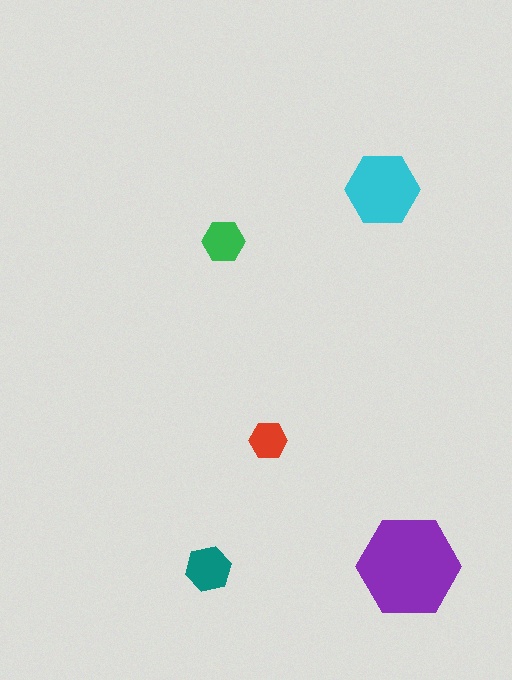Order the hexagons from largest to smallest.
the purple one, the cyan one, the teal one, the green one, the red one.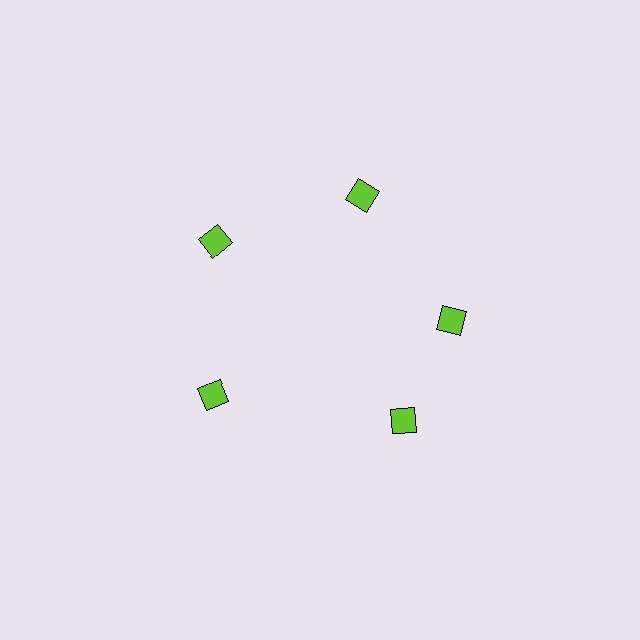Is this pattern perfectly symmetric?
No. The 5 lime diamonds are arranged in a ring, but one element near the 5 o'clock position is rotated out of alignment along the ring, breaking the 5-fold rotational symmetry.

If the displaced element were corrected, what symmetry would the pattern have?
It would have 5-fold rotational symmetry — the pattern would map onto itself every 72 degrees.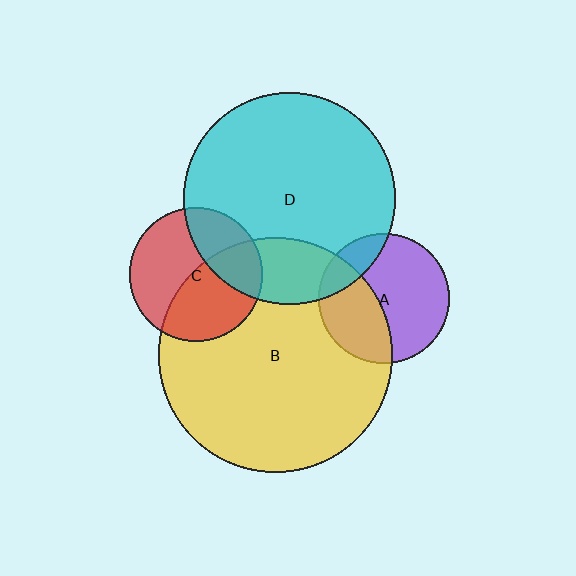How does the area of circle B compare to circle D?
Approximately 1.2 times.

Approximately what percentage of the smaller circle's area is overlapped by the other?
Approximately 15%.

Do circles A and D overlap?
Yes.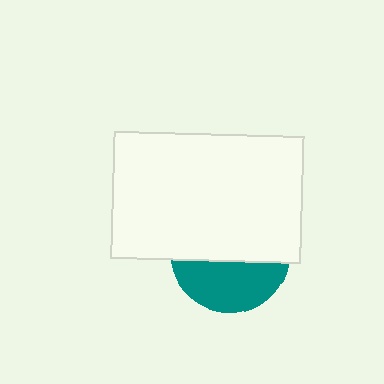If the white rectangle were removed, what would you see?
You would see the complete teal circle.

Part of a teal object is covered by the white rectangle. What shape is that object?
It is a circle.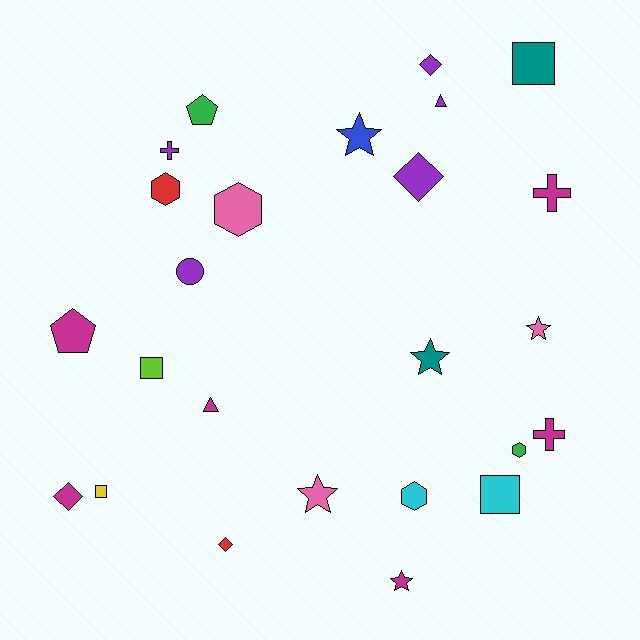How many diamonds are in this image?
There are 4 diamonds.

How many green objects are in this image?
There are 2 green objects.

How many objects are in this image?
There are 25 objects.